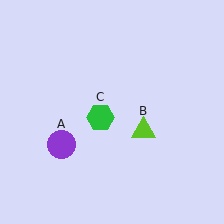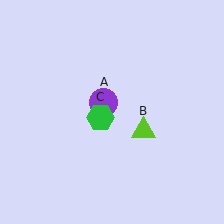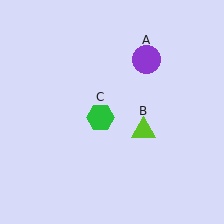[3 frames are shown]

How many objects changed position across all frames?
1 object changed position: purple circle (object A).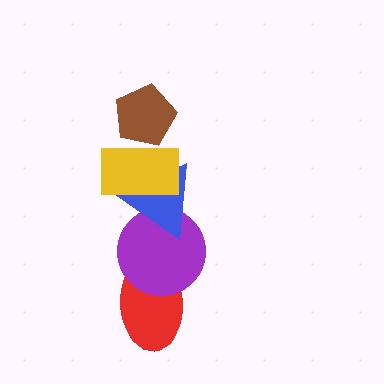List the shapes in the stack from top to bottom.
From top to bottom: the brown pentagon, the yellow rectangle, the blue triangle, the purple circle, the red ellipse.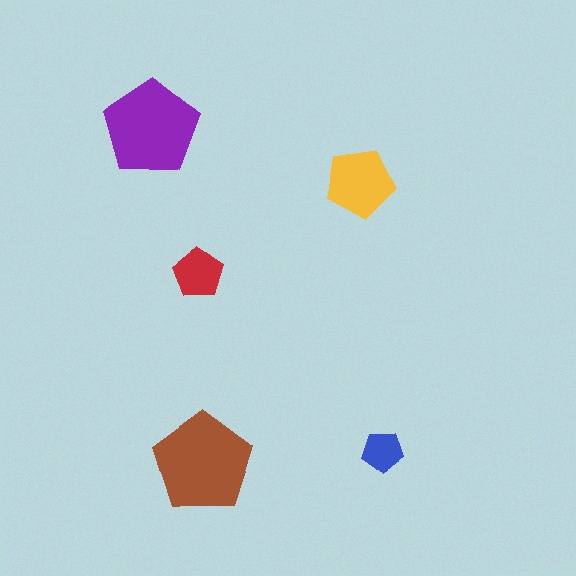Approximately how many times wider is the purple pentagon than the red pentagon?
About 2 times wider.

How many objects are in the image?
There are 5 objects in the image.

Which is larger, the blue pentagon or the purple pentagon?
The purple one.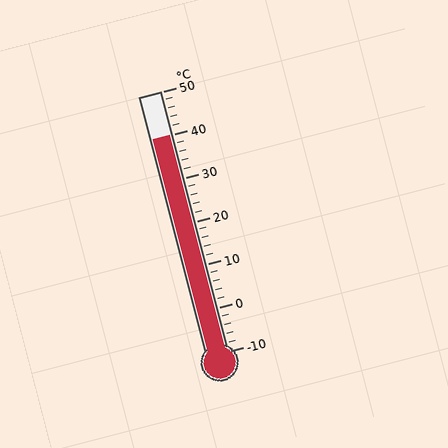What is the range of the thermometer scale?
The thermometer scale ranges from -10°C to 50°C.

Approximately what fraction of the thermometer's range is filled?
The thermometer is filled to approximately 85% of its range.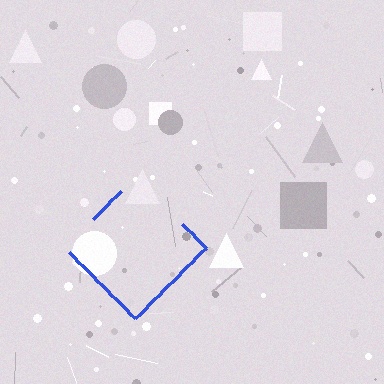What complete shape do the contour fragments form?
The contour fragments form a diamond.